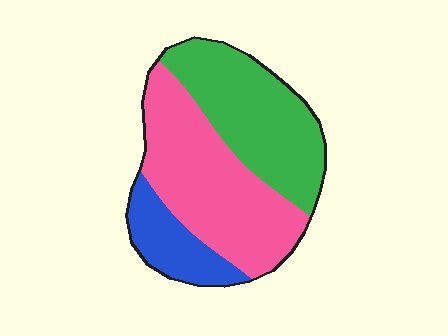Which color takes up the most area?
Pink, at roughly 45%.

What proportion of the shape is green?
Green covers roughly 40% of the shape.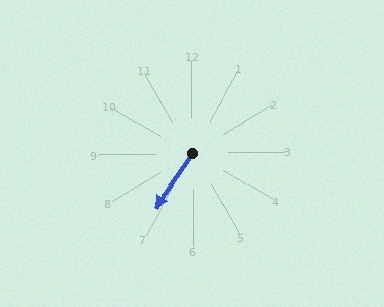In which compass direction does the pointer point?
Southwest.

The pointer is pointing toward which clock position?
Roughly 7 o'clock.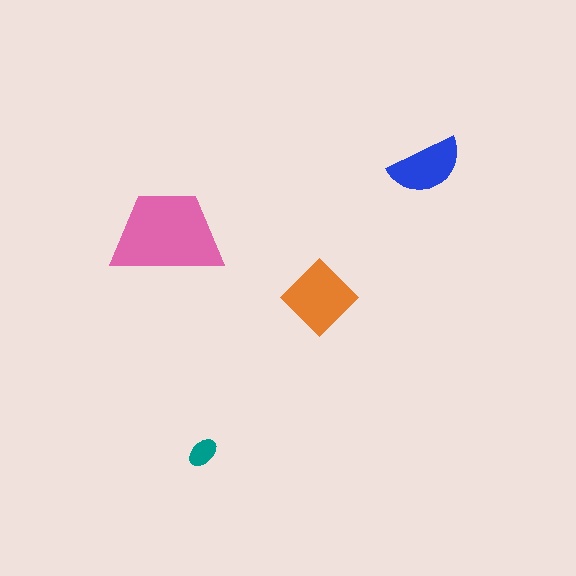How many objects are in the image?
There are 4 objects in the image.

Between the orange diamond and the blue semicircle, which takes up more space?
The orange diamond.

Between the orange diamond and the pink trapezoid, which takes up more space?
The pink trapezoid.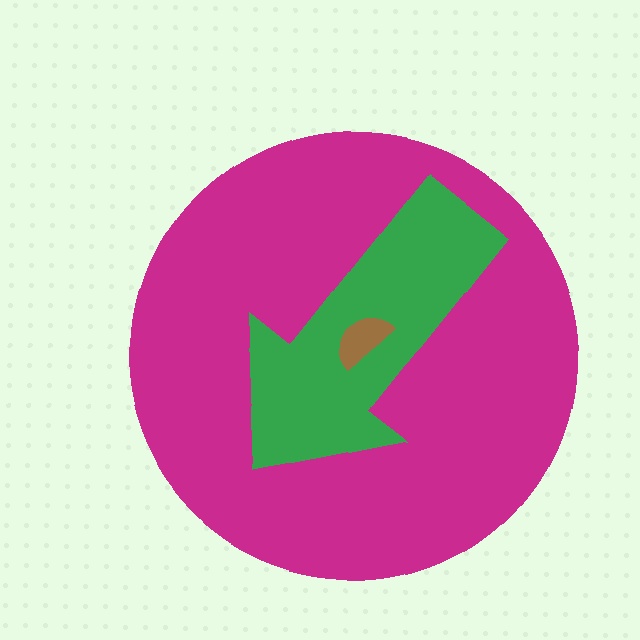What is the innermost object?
The brown semicircle.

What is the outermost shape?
The magenta circle.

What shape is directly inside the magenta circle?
The green arrow.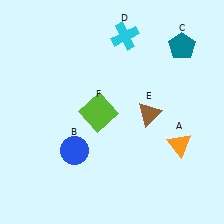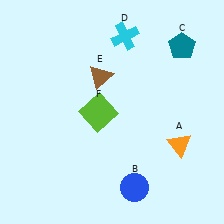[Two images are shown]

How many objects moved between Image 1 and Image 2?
2 objects moved between the two images.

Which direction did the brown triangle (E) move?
The brown triangle (E) moved left.